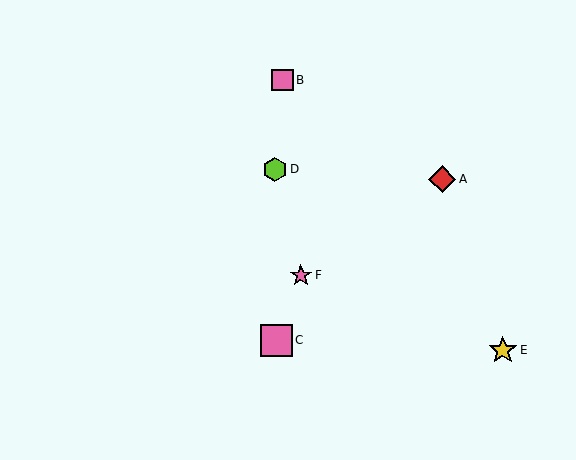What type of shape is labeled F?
Shape F is a pink star.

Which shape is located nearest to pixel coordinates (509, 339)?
The yellow star (labeled E) at (503, 350) is nearest to that location.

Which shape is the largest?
The pink square (labeled C) is the largest.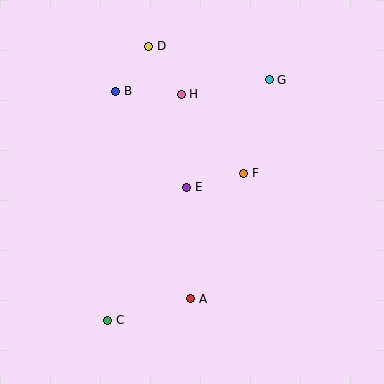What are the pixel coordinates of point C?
Point C is at (108, 320).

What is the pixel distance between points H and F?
The distance between H and F is 100 pixels.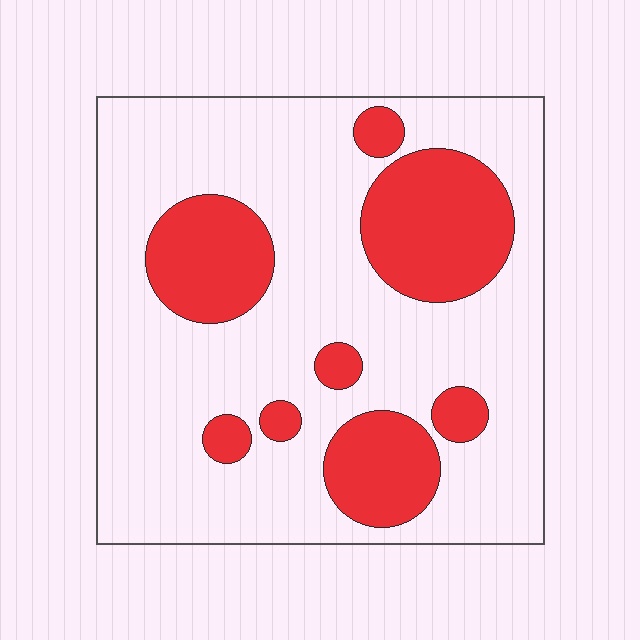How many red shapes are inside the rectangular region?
8.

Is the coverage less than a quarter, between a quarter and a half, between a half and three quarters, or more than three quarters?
Between a quarter and a half.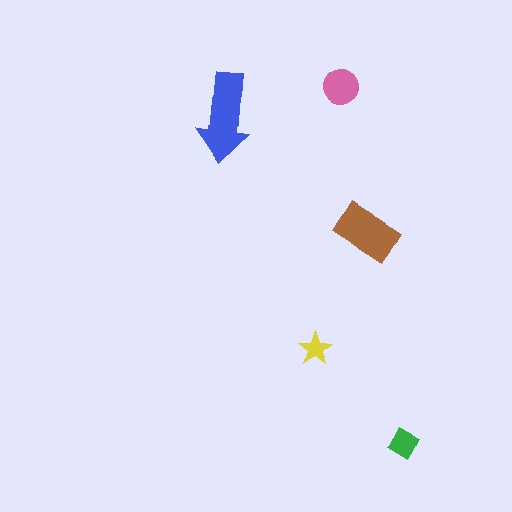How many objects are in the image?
There are 5 objects in the image.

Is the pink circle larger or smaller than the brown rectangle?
Smaller.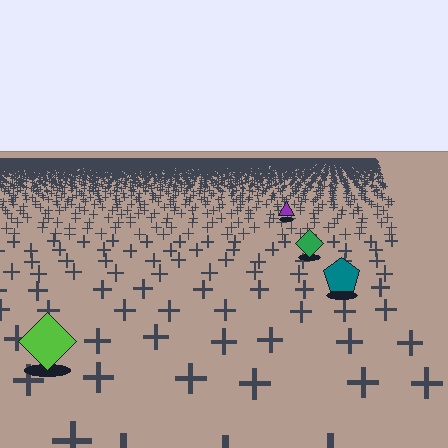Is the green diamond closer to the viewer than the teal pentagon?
No. The teal pentagon is closer — you can tell from the texture gradient: the ground texture is coarser near it.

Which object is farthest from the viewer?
The purple triangle is farthest from the viewer. It appears smaller and the ground texture around it is denser.